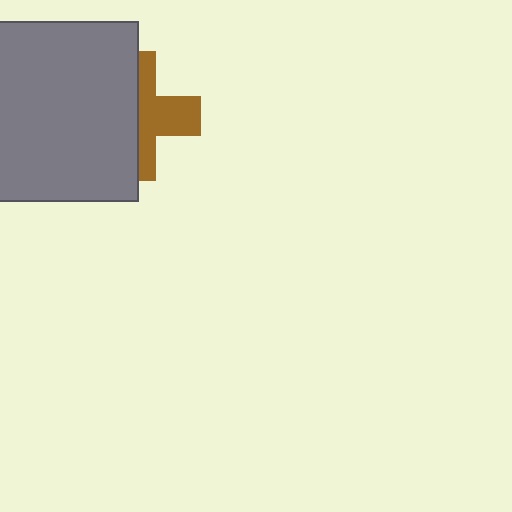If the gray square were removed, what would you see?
You would see the complete brown cross.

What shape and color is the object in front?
The object in front is a gray square.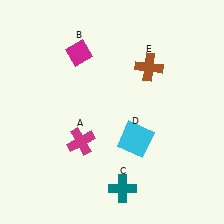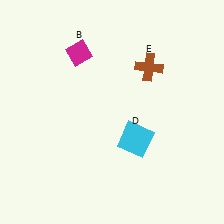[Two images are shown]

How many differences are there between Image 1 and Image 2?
There are 2 differences between the two images.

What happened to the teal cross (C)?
The teal cross (C) was removed in Image 2. It was in the bottom-right area of Image 1.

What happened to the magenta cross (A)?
The magenta cross (A) was removed in Image 2. It was in the bottom-left area of Image 1.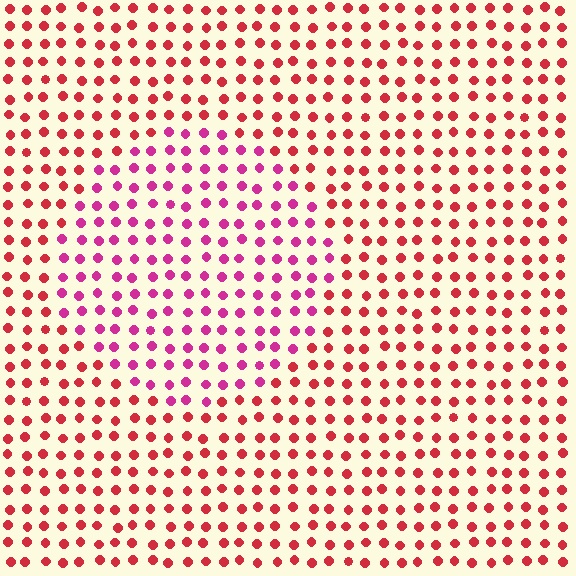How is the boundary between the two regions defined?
The boundary is defined purely by a slight shift in hue (about 34 degrees). Spacing, size, and orientation are identical on both sides.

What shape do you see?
I see a circle.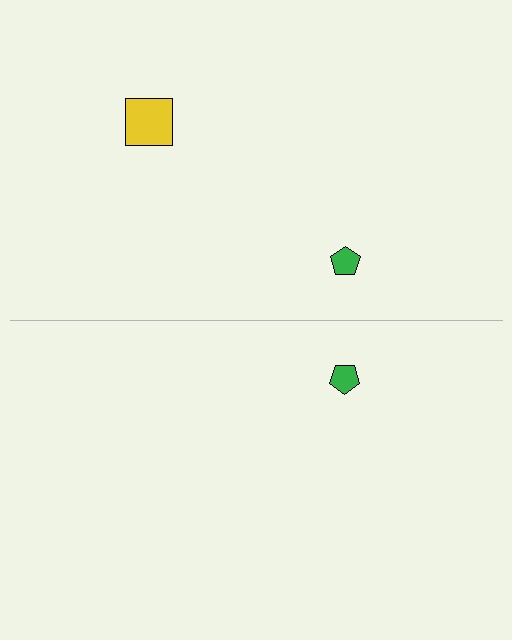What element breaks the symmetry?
A yellow square is missing from the bottom side.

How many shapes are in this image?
There are 3 shapes in this image.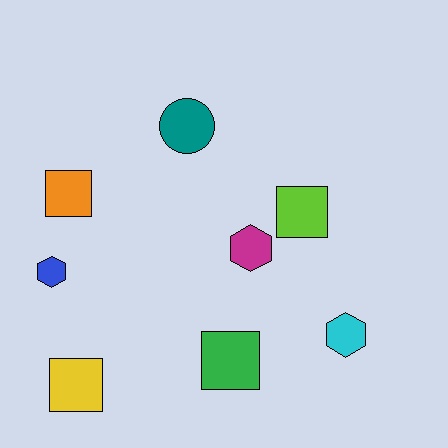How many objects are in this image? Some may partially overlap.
There are 8 objects.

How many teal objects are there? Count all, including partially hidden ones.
There is 1 teal object.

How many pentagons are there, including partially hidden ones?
There are no pentagons.